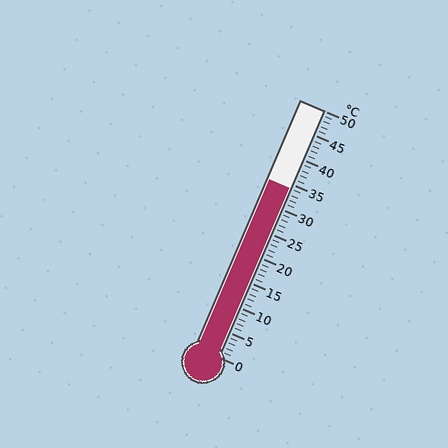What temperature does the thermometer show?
The thermometer shows approximately 34°C.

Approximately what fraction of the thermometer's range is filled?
The thermometer is filled to approximately 70% of its range.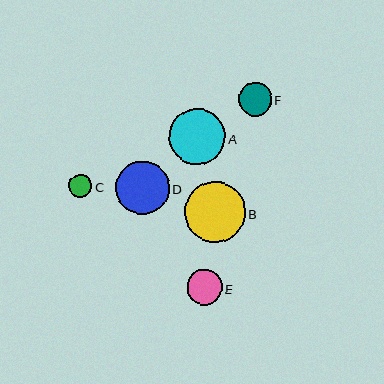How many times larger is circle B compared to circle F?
Circle B is approximately 1.8 times the size of circle F.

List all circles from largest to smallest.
From largest to smallest: B, A, D, E, F, C.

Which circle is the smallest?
Circle C is the smallest with a size of approximately 23 pixels.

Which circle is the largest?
Circle B is the largest with a size of approximately 61 pixels.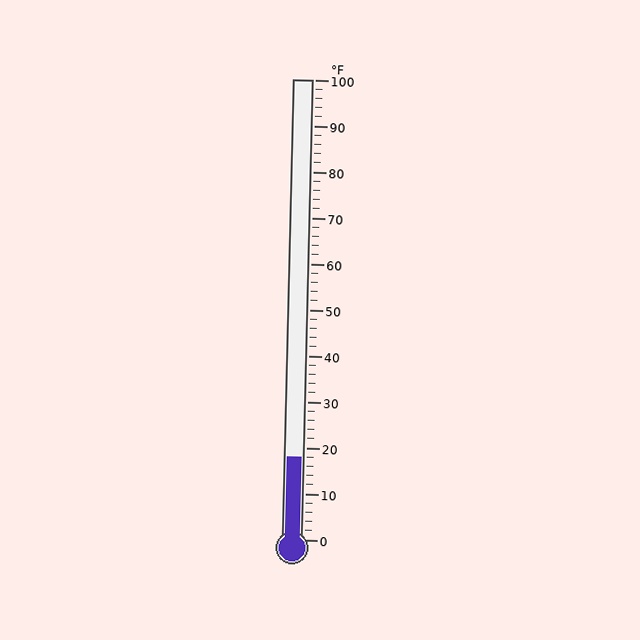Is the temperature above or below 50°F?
The temperature is below 50°F.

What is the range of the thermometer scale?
The thermometer scale ranges from 0°F to 100°F.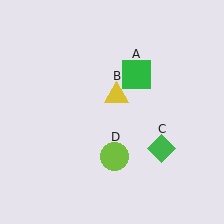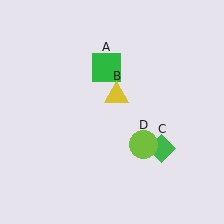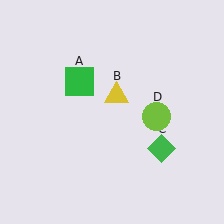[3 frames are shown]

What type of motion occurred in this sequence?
The green square (object A), lime circle (object D) rotated counterclockwise around the center of the scene.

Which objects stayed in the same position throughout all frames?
Yellow triangle (object B) and green diamond (object C) remained stationary.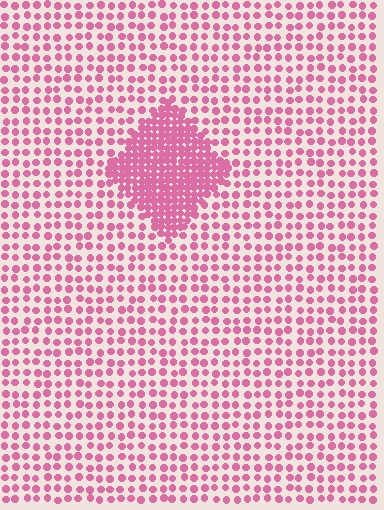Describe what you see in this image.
The image contains small pink elements arranged at two different densities. A diamond-shaped region is visible where the elements are more densely packed than the surrounding area.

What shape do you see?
I see a diamond.